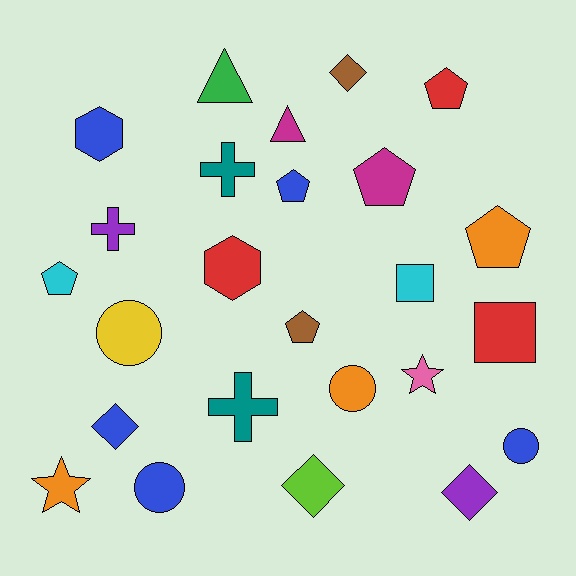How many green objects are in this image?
There is 1 green object.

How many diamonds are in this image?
There are 4 diamonds.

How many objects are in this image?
There are 25 objects.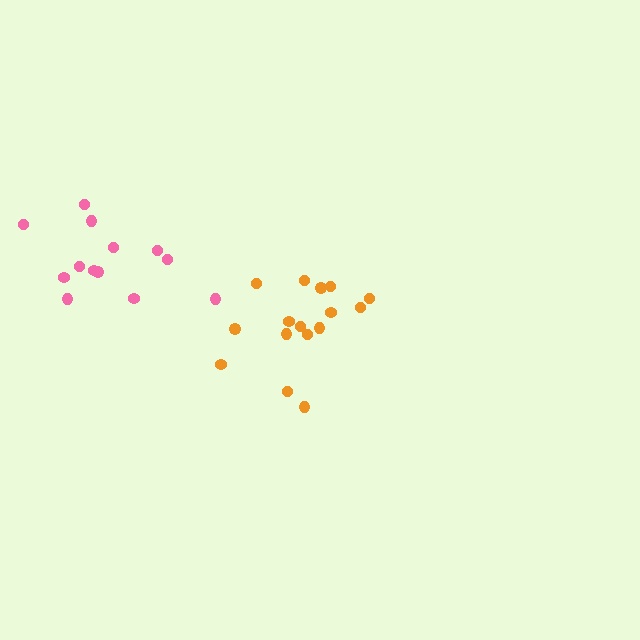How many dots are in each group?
Group 1: 16 dots, Group 2: 13 dots (29 total).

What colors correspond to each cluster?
The clusters are colored: orange, pink.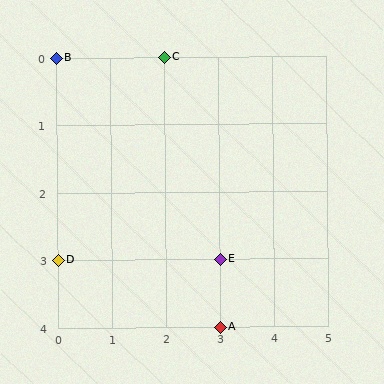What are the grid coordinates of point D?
Point D is at grid coordinates (0, 3).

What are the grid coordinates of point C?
Point C is at grid coordinates (2, 0).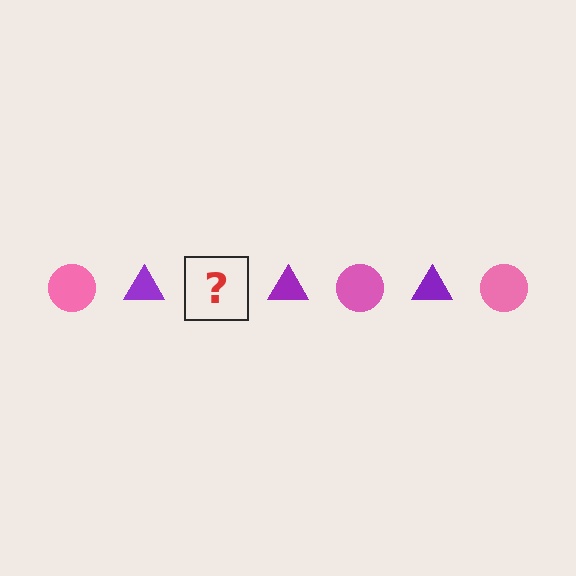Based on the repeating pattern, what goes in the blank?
The blank should be a pink circle.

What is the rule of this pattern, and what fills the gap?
The rule is that the pattern alternates between pink circle and purple triangle. The gap should be filled with a pink circle.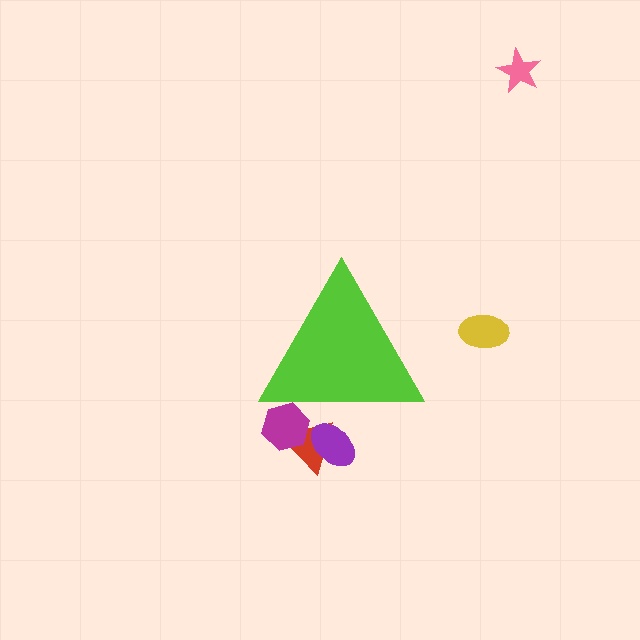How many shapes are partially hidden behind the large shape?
3 shapes are partially hidden.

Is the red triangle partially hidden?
Yes, the red triangle is partially hidden behind the lime triangle.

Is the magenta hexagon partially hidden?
Yes, the magenta hexagon is partially hidden behind the lime triangle.